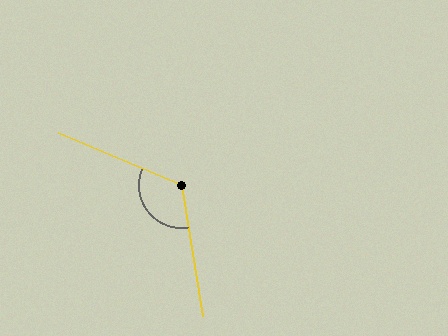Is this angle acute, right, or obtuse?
It is obtuse.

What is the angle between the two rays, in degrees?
Approximately 122 degrees.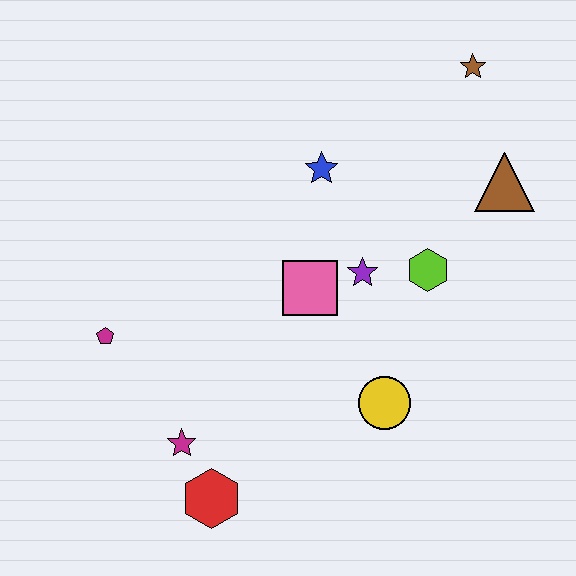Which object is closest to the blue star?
The purple star is closest to the blue star.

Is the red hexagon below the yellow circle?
Yes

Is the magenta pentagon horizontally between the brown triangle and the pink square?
No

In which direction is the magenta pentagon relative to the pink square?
The magenta pentagon is to the left of the pink square.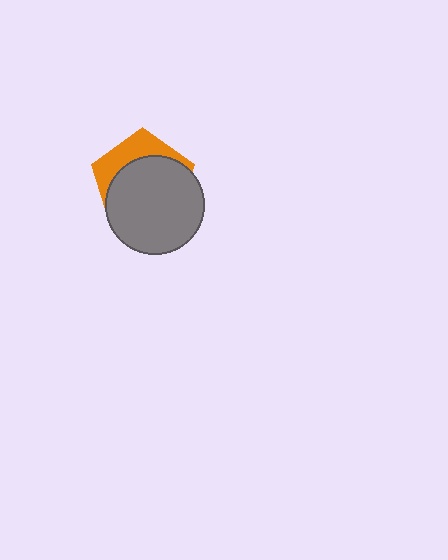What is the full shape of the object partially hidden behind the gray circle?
The partially hidden object is an orange pentagon.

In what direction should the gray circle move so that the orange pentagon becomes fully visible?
The gray circle should move down. That is the shortest direction to clear the overlap and leave the orange pentagon fully visible.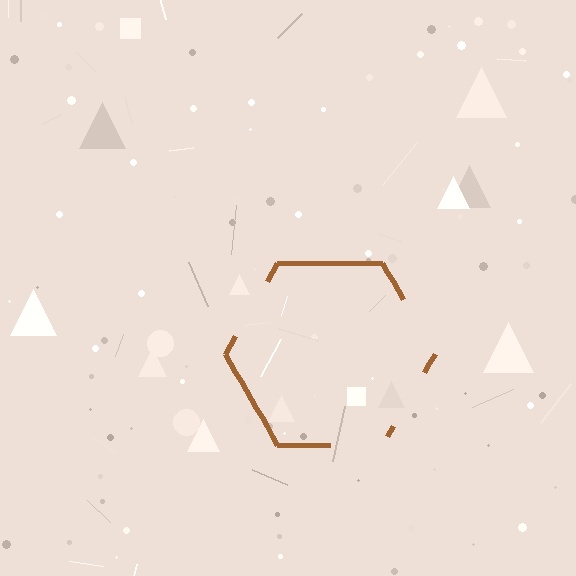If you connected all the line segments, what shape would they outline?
They would outline a hexagon.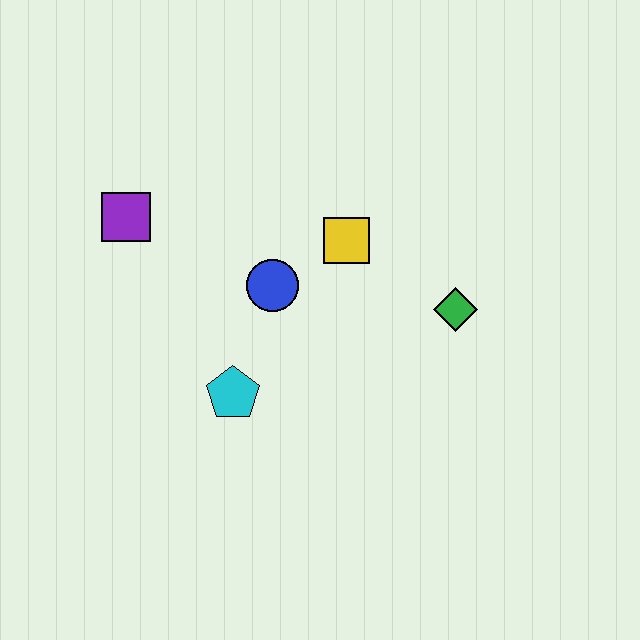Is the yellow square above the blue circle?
Yes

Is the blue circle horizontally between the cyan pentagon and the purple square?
No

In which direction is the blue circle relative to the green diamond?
The blue circle is to the left of the green diamond.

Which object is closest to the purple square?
The blue circle is closest to the purple square.